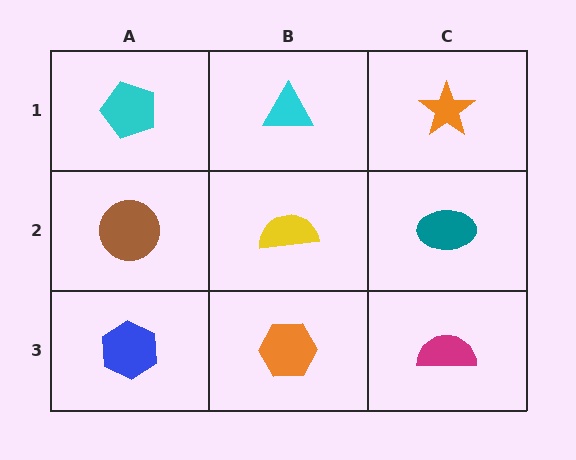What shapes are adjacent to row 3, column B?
A yellow semicircle (row 2, column B), a blue hexagon (row 3, column A), a magenta semicircle (row 3, column C).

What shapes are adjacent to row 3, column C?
A teal ellipse (row 2, column C), an orange hexagon (row 3, column B).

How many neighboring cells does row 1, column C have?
2.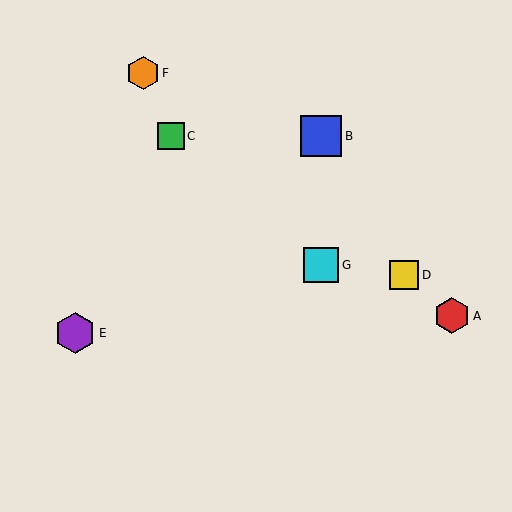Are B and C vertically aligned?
No, B is at x≈321 and C is at x≈171.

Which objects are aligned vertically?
Objects B, G are aligned vertically.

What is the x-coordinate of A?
Object A is at x≈452.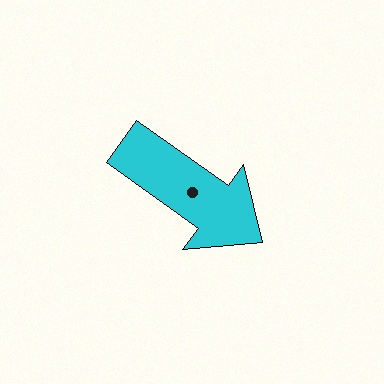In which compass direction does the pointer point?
Southeast.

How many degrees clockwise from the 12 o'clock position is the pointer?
Approximately 125 degrees.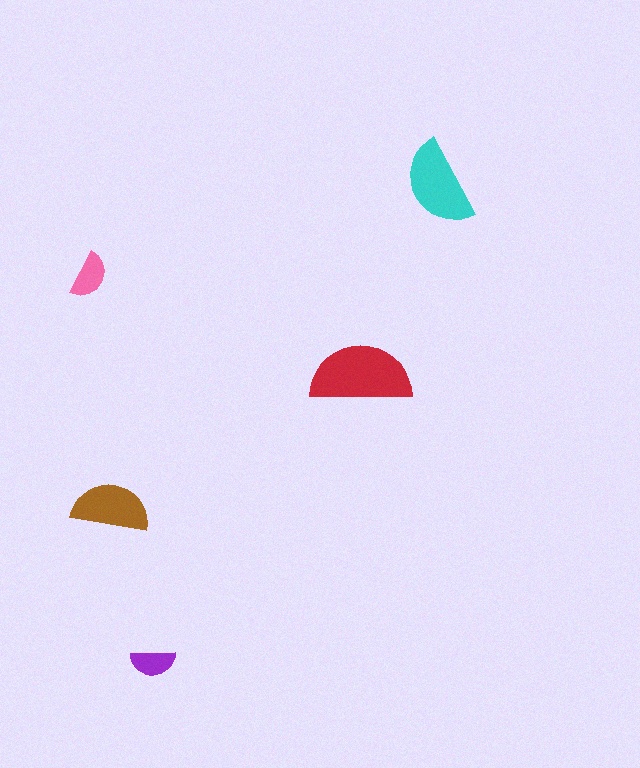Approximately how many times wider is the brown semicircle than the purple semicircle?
About 1.5 times wider.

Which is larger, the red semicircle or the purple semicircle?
The red one.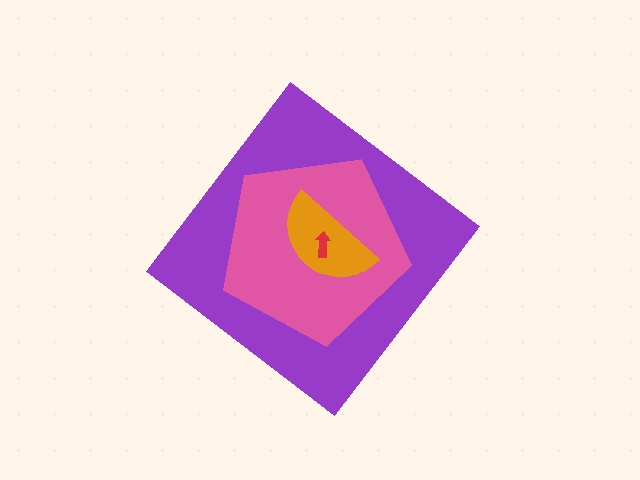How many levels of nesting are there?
4.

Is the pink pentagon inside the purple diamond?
Yes.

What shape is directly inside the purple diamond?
The pink pentagon.